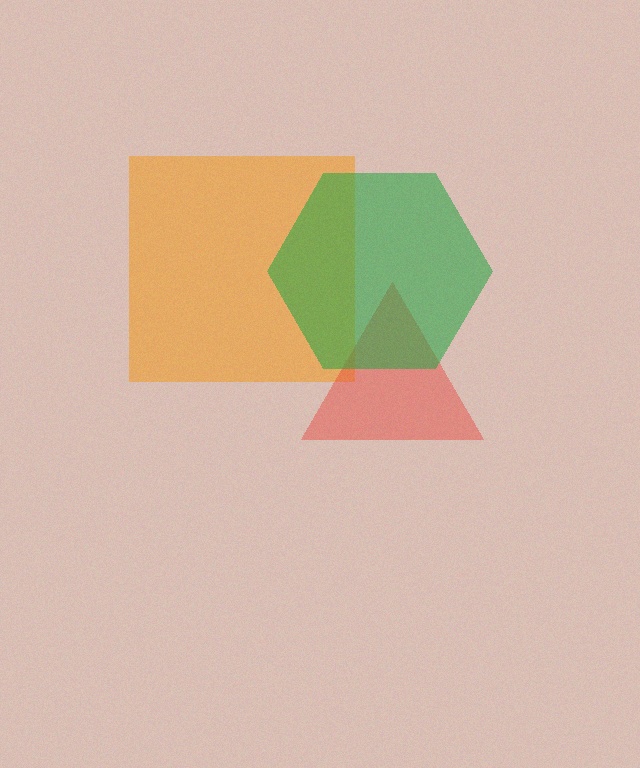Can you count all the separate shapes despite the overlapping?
Yes, there are 3 separate shapes.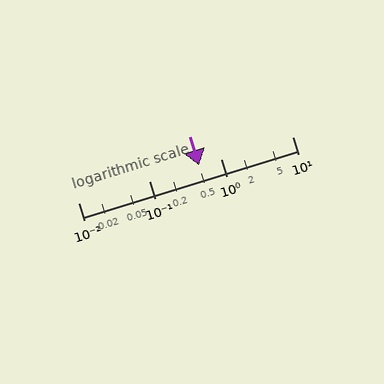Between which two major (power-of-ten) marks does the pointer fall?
The pointer is between 0.1 and 1.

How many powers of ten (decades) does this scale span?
The scale spans 3 decades, from 0.01 to 10.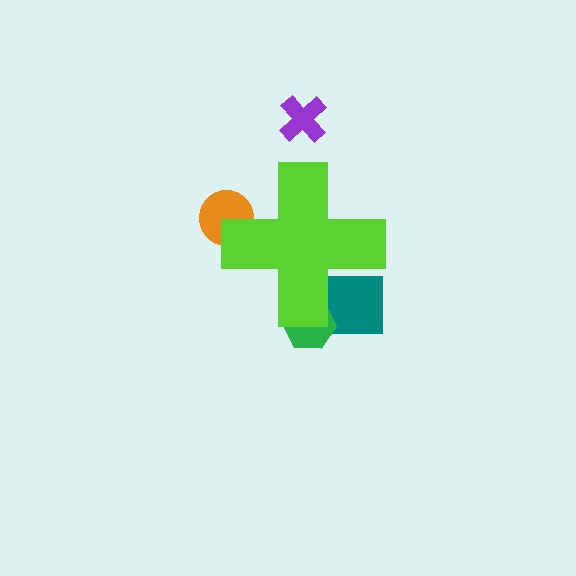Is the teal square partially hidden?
Yes, the teal square is partially hidden behind the lime cross.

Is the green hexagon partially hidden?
Yes, the green hexagon is partially hidden behind the lime cross.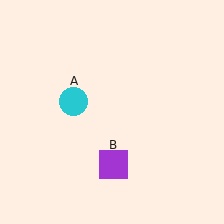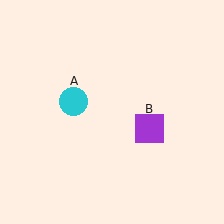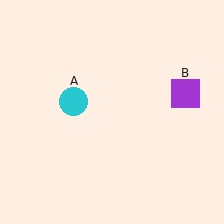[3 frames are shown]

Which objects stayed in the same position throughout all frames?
Cyan circle (object A) remained stationary.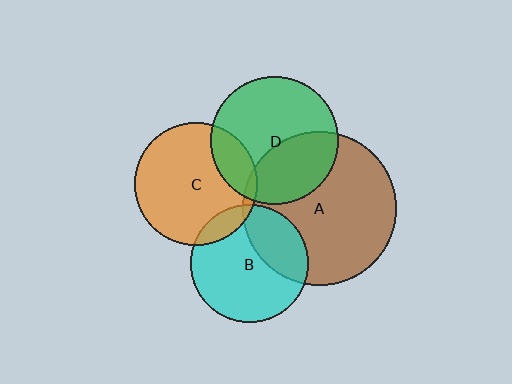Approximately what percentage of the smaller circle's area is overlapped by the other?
Approximately 5%.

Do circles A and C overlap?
Yes.